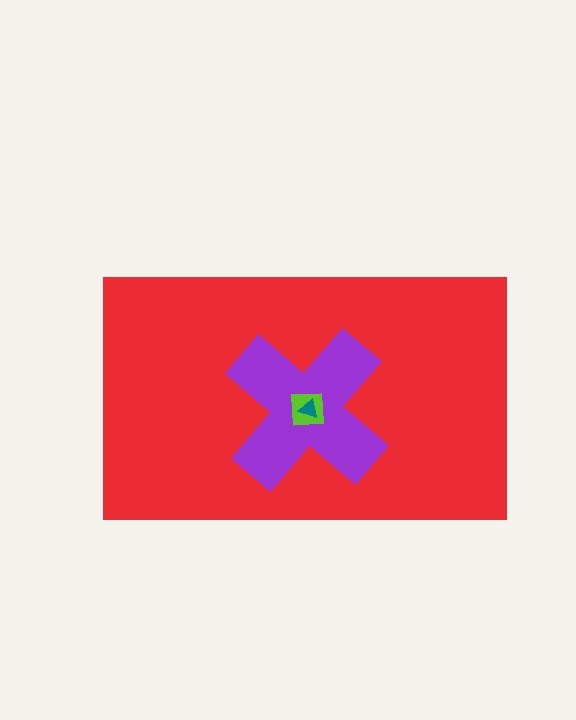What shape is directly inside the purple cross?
The lime square.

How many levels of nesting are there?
4.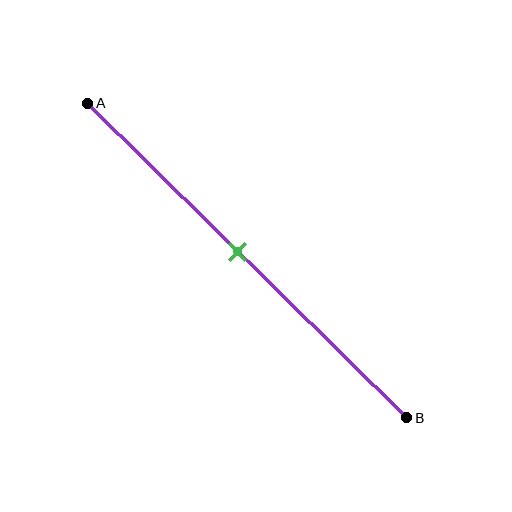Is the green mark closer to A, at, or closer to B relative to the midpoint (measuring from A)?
The green mark is approximately at the midpoint of segment AB.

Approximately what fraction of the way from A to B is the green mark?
The green mark is approximately 45% of the way from A to B.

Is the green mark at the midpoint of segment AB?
Yes, the mark is approximately at the midpoint.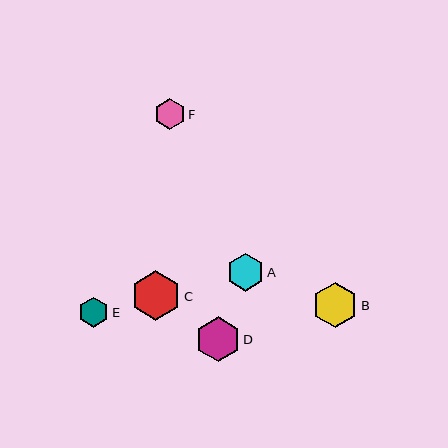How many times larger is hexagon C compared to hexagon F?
Hexagon C is approximately 1.6 times the size of hexagon F.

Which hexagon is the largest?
Hexagon C is the largest with a size of approximately 50 pixels.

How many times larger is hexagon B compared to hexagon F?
Hexagon B is approximately 1.5 times the size of hexagon F.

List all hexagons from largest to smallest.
From largest to smallest: C, B, D, A, F, E.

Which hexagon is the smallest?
Hexagon E is the smallest with a size of approximately 30 pixels.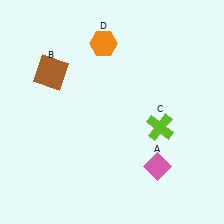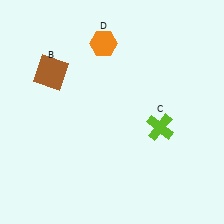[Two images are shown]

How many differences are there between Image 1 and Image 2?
There is 1 difference between the two images.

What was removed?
The pink diamond (A) was removed in Image 2.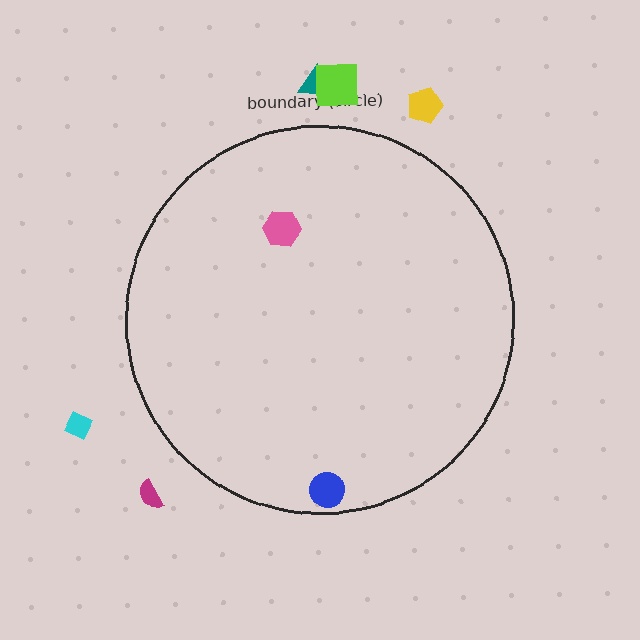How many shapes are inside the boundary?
2 inside, 5 outside.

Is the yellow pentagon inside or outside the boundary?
Outside.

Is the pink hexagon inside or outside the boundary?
Inside.